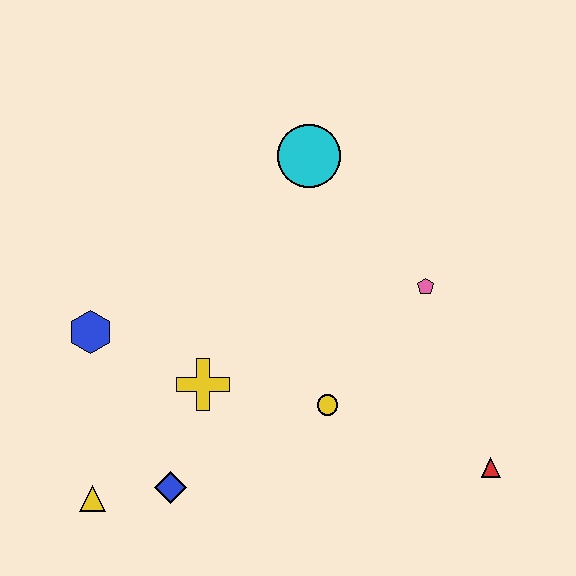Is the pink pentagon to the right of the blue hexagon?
Yes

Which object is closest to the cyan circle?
The pink pentagon is closest to the cyan circle.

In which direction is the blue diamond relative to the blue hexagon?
The blue diamond is below the blue hexagon.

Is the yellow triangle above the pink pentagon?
No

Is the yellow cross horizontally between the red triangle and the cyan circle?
No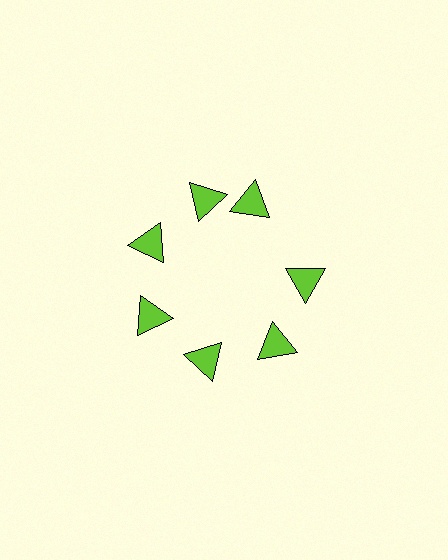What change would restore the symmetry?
The symmetry would be restored by rotating it back into even spacing with its neighbors so that all 7 triangles sit at equal angles and equal distance from the center.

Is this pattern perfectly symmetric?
No. The 7 lime triangles are arranged in a ring, but one element near the 1 o'clock position is rotated out of alignment along the ring, breaking the 7-fold rotational symmetry.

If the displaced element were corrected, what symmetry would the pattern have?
It would have 7-fold rotational symmetry — the pattern would map onto itself every 51 degrees.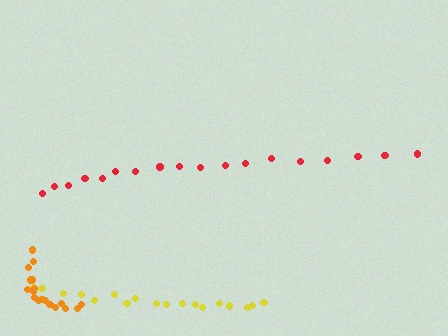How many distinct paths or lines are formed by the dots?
There are 3 distinct paths.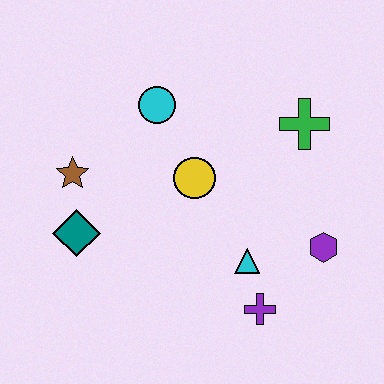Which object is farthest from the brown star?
The purple hexagon is farthest from the brown star.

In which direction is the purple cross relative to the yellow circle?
The purple cross is below the yellow circle.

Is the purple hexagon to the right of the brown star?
Yes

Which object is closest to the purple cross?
The cyan triangle is closest to the purple cross.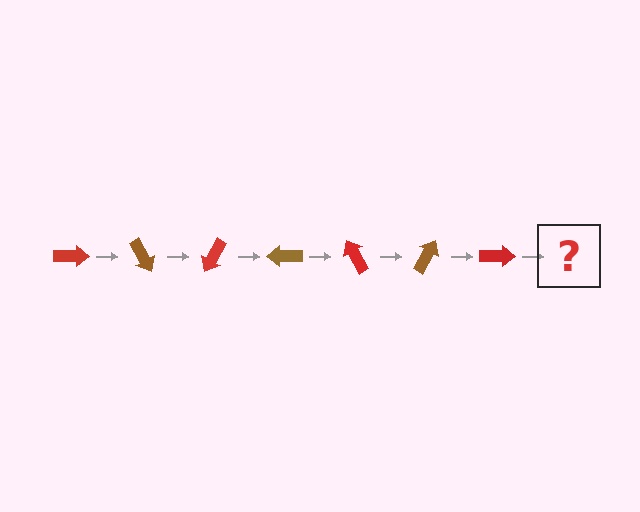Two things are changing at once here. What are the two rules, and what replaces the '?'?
The two rules are that it rotates 60 degrees each step and the color cycles through red and brown. The '?' should be a brown arrow, rotated 420 degrees from the start.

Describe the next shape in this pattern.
It should be a brown arrow, rotated 420 degrees from the start.